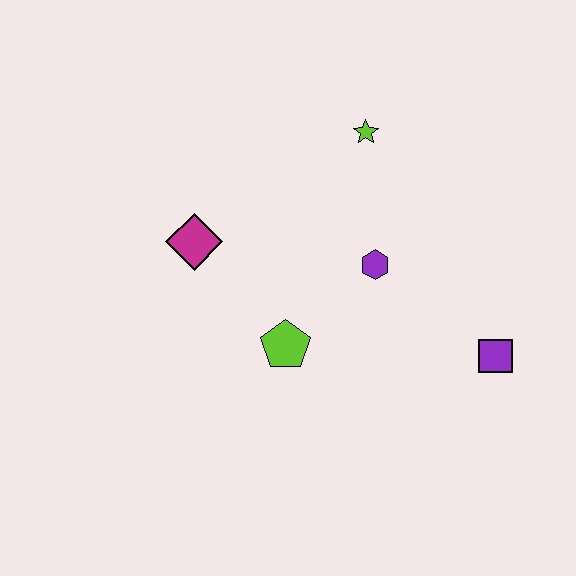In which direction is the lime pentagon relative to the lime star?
The lime pentagon is below the lime star.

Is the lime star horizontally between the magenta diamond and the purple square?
Yes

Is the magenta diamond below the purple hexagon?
No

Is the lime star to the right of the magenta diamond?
Yes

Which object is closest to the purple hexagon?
The lime pentagon is closest to the purple hexagon.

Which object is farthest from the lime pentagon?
The lime star is farthest from the lime pentagon.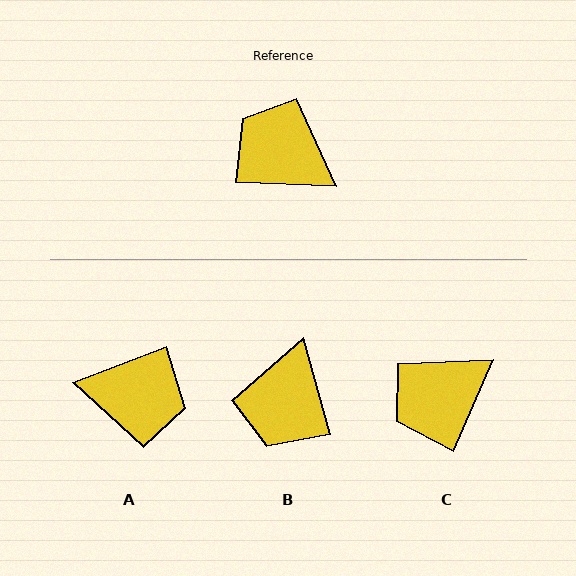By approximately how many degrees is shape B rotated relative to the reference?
Approximately 107 degrees counter-clockwise.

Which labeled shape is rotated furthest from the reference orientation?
A, about 157 degrees away.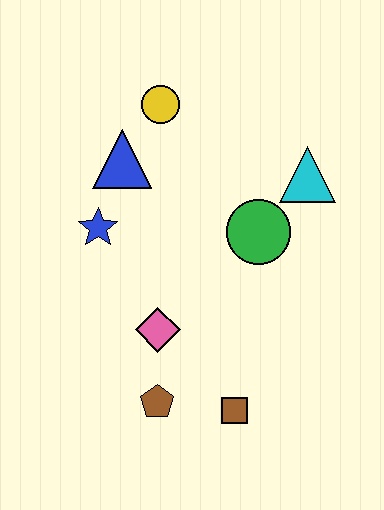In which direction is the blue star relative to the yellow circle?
The blue star is below the yellow circle.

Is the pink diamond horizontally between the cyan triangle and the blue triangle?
Yes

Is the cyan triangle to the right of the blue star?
Yes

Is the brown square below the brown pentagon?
Yes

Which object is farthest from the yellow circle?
The brown square is farthest from the yellow circle.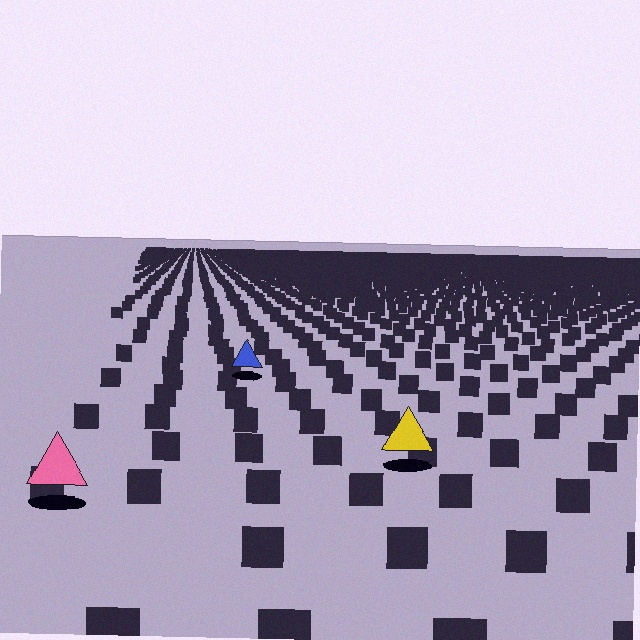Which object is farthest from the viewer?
The blue triangle is farthest from the viewer. It appears smaller and the ground texture around it is denser.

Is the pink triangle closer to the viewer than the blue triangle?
Yes. The pink triangle is closer — you can tell from the texture gradient: the ground texture is coarser near it.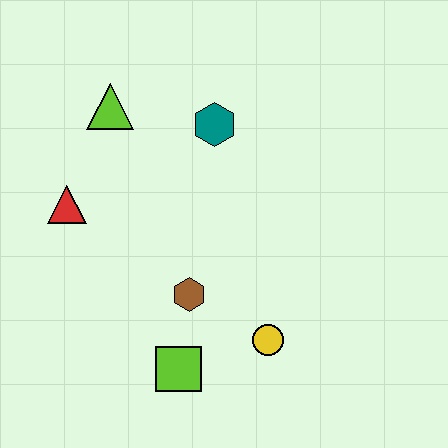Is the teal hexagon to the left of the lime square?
No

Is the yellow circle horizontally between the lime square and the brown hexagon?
No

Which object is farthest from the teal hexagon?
The lime square is farthest from the teal hexagon.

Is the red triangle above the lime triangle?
No